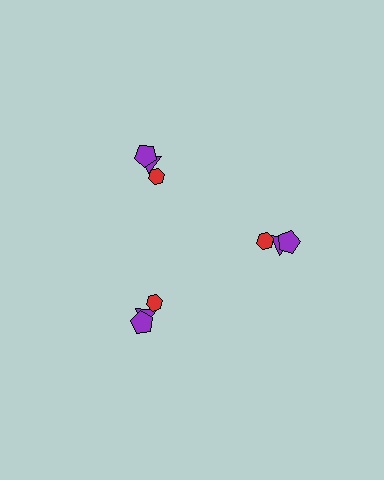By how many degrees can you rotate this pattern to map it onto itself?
The pattern maps onto itself every 120 degrees of rotation.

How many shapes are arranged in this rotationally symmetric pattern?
There are 9 shapes, arranged in 3 groups of 3.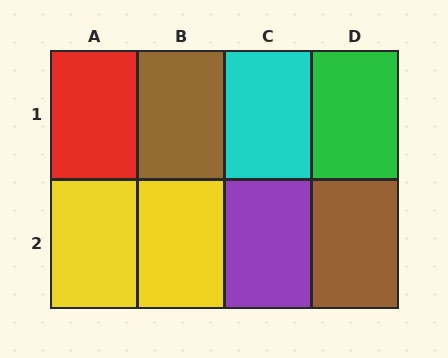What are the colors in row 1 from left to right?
Red, brown, cyan, green.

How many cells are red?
1 cell is red.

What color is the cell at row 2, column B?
Yellow.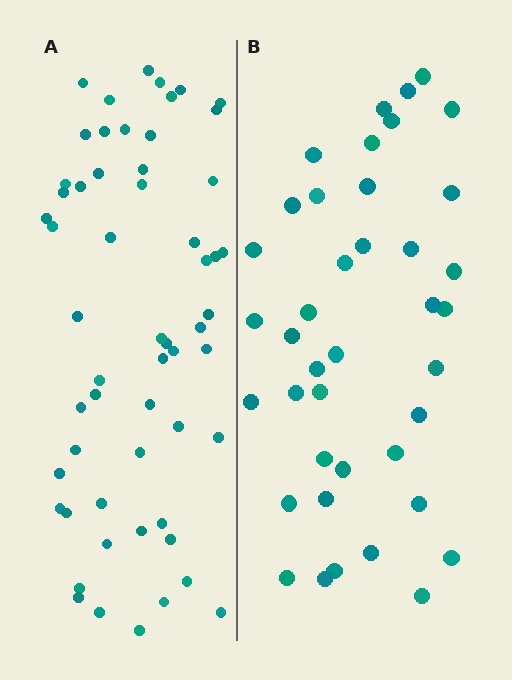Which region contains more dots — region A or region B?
Region A (the left region) has more dots.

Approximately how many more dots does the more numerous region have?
Region A has approximately 15 more dots than region B.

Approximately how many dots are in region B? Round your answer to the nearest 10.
About 40 dots.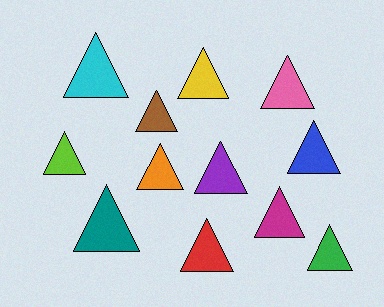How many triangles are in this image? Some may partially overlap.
There are 12 triangles.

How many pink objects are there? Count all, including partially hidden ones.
There is 1 pink object.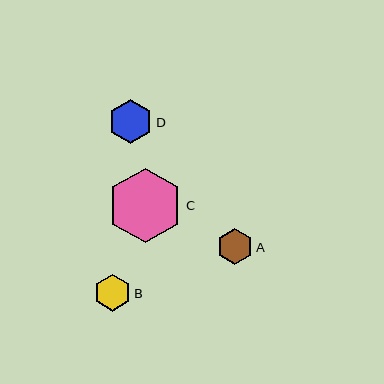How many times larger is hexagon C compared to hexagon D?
Hexagon C is approximately 1.7 times the size of hexagon D.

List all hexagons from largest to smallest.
From largest to smallest: C, D, B, A.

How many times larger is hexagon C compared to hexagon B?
Hexagon C is approximately 2.0 times the size of hexagon B.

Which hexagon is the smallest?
Hexagon A is the smallest with a size of approximately 36 pixels.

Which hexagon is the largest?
Hexagon C is the largest with a size of approximately 75 pixels.